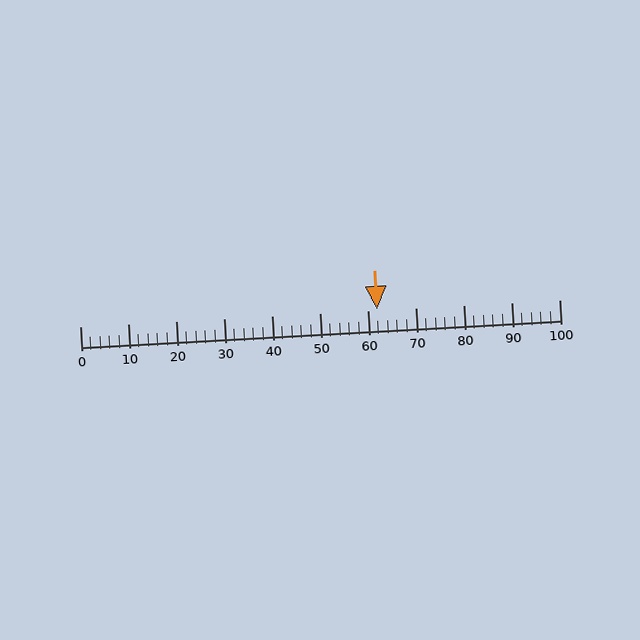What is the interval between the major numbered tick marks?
The major tick marks are spaced 10 units apart.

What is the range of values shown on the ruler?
The ruler shows values from 0 to 100.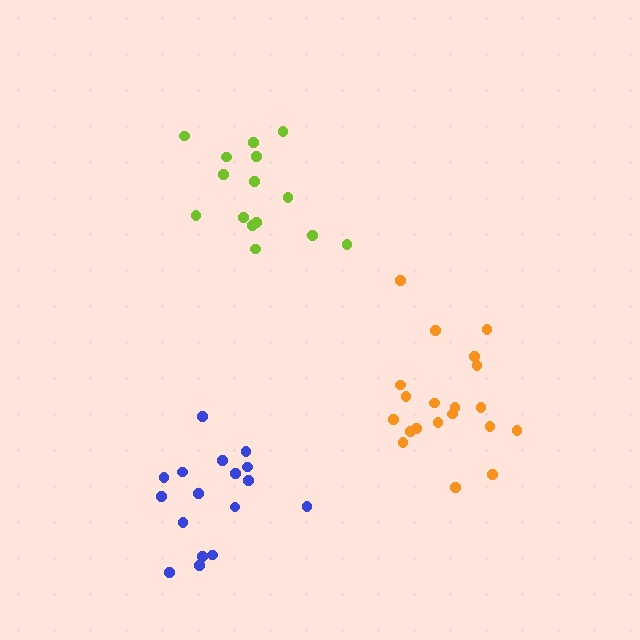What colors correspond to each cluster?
The clusters are colored: blue, lime, orange.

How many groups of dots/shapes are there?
There are 3 groups.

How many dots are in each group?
Group 1: 18 dots, Group 2: 15 dots, Group 3: 20 dots (53 total).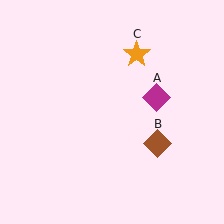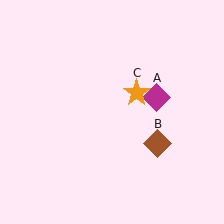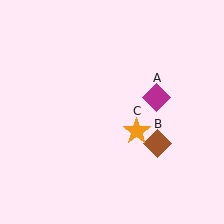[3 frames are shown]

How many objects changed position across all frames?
1 object changed position: orange star (object C).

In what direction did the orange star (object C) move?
The orange star (object C) moved down.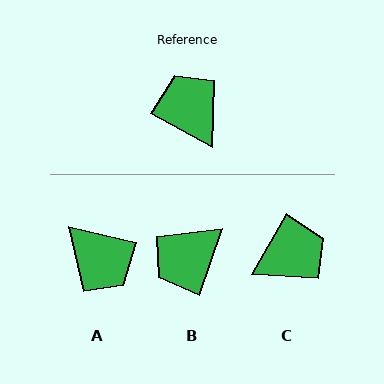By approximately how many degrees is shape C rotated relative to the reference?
Approximately 92 degrees clockwise.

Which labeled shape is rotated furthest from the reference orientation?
A, about 165 degrees away.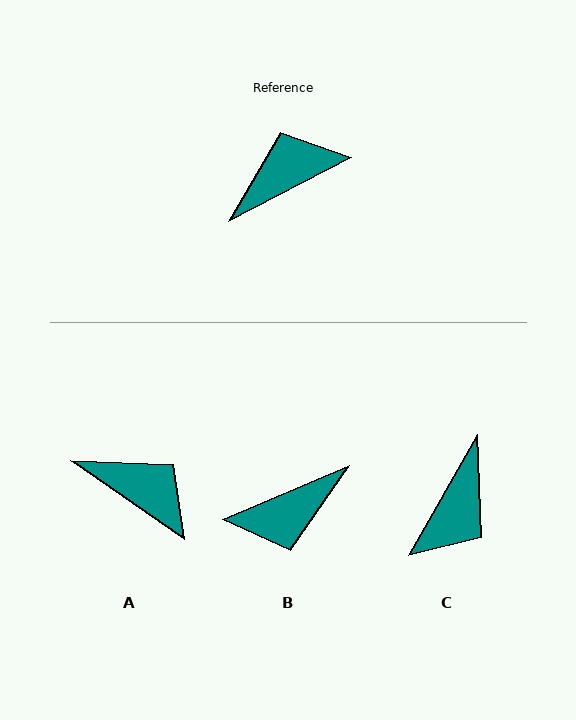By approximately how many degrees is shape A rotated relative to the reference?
Approximately 62 degrees clockwise.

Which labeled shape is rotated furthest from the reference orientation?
B, about 176 degrees away.